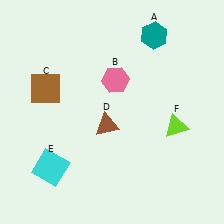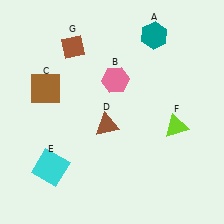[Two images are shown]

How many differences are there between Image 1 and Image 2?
There is 1 difference between the two images.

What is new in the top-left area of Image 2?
A brown diamond (G) was added in the top-left area of Image 2.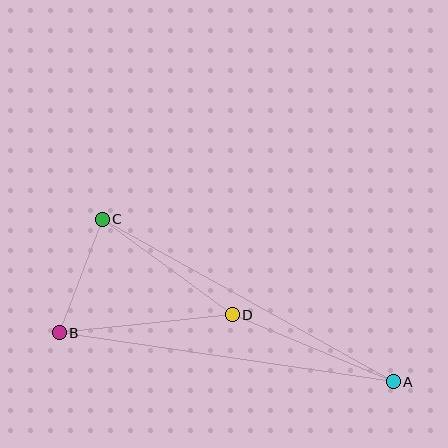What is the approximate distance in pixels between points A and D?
The distance between A and D is approximately 174 pixels.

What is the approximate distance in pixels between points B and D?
The distance between B and D is approximately 174 pixels.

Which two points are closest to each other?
Points B and C are closest to each other.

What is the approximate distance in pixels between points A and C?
The distance between A and C is approximately 334 pixels.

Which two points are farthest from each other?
Points A and B are farthest from each other.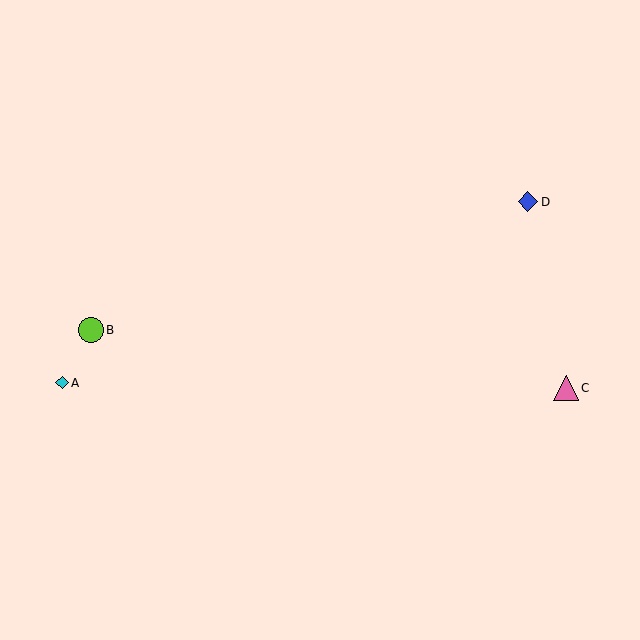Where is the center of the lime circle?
The center of the lime circle is at (91, 330).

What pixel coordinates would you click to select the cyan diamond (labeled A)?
Click at (62, 383) to select the cyan diamond A.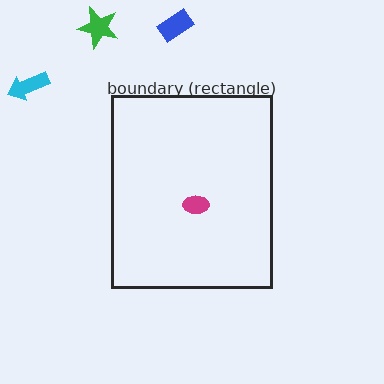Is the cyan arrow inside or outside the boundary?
Outside.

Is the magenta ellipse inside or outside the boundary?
Inside.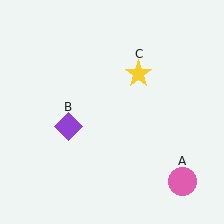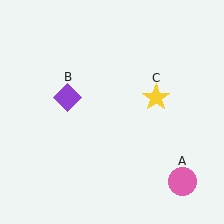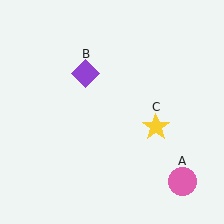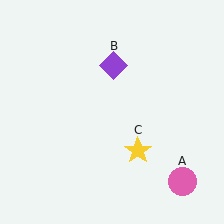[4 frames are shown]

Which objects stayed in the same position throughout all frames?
Pink circle (object A) remained stationary.